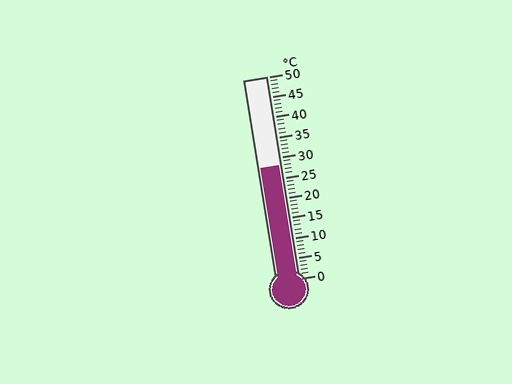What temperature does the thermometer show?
The thermometer shows approximately 28°C.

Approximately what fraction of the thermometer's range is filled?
The thermometer is filled to approximately 55% of its range.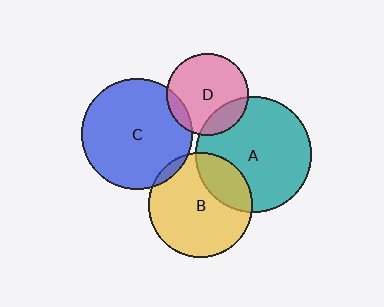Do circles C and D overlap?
Yes.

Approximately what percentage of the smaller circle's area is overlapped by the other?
Approximately 10%.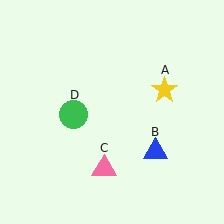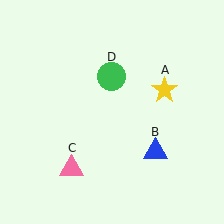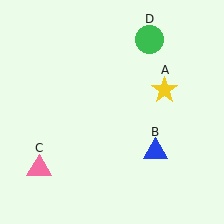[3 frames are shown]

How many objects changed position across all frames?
2 objects changed position: pink triangle (object C), green circle (object D).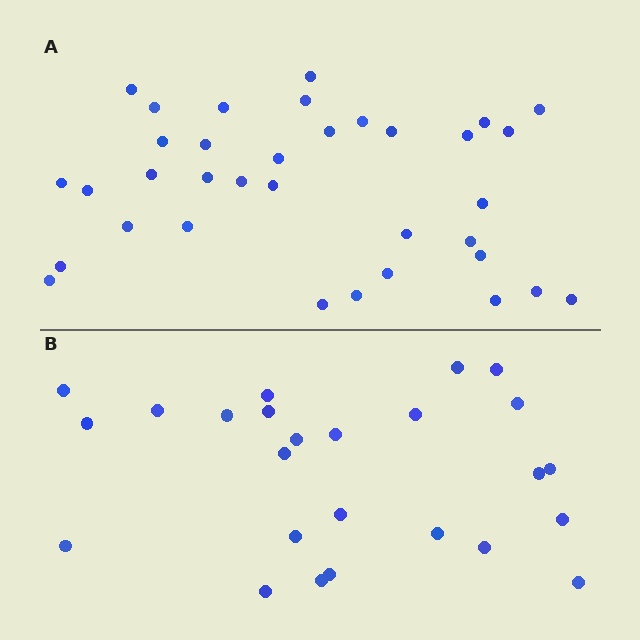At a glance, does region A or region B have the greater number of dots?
Region A (the top region) has more dots.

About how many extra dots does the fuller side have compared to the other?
Region A has roughly 10 or so more dots than region B.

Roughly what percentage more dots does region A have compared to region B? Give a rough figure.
About 40% more.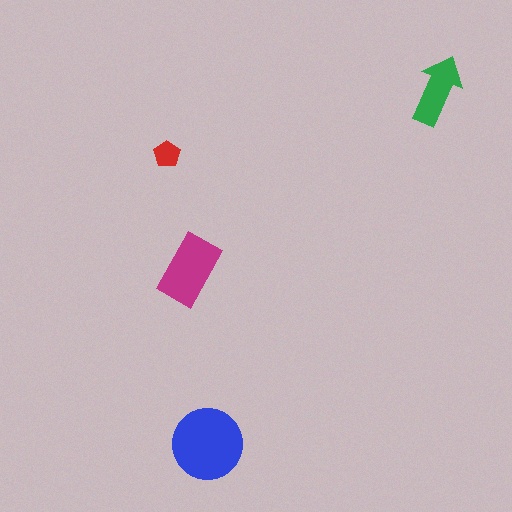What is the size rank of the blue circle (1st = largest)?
1st.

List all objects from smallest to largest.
The red pentagon, the green arrow, the magenta rectangle, the blue circle.